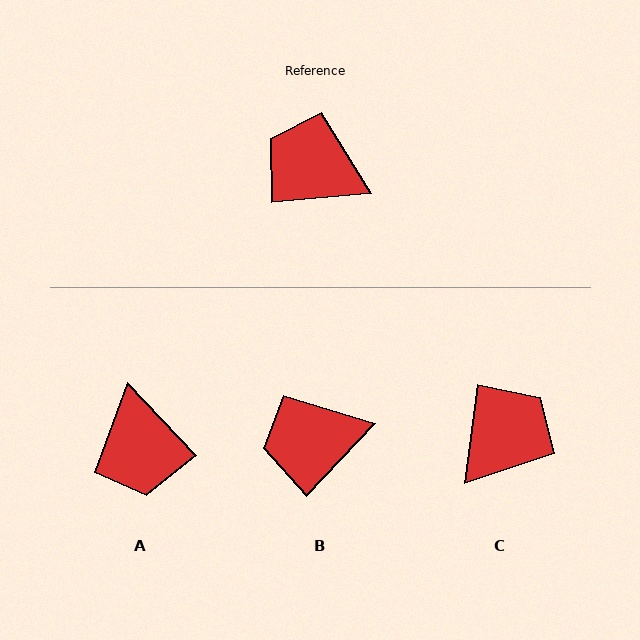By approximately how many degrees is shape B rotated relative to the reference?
Approximately 41 degrees counter-clockwise.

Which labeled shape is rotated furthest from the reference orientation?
A, about 128 degrees away.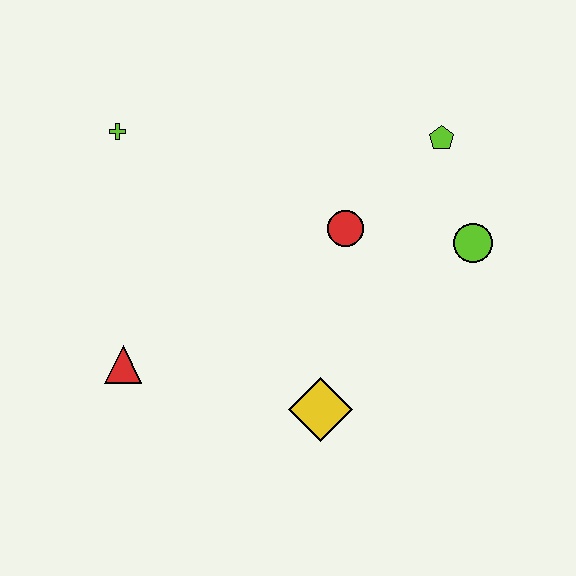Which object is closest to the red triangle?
The yellow diamond is closest to the red triangle.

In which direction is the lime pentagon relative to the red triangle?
The lime pentagon is to the right of the red triangle.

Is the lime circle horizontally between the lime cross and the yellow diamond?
No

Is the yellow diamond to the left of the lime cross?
No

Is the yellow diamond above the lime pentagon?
No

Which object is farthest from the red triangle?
The lime pentagon is farthest from the red triangle.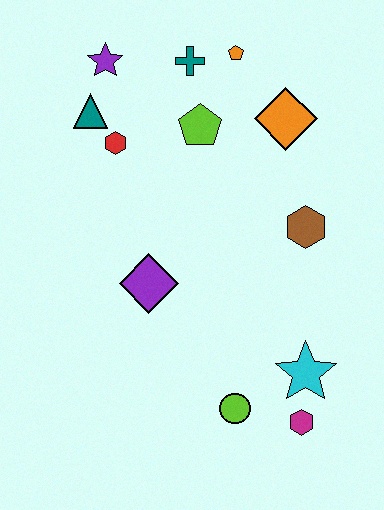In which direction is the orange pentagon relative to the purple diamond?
The orange pentagon is above the purple diamond.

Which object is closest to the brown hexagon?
The orange diamond is closest to the brown hexagon.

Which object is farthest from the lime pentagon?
The magenta hexagon is farthest from the lime pentagon.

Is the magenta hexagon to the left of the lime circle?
No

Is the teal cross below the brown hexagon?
No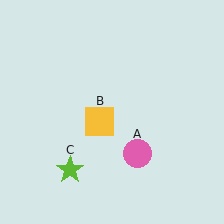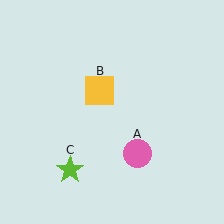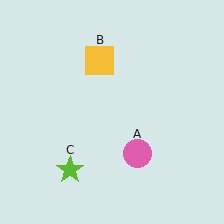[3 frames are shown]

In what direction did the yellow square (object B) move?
The yellow square (object B) moved up.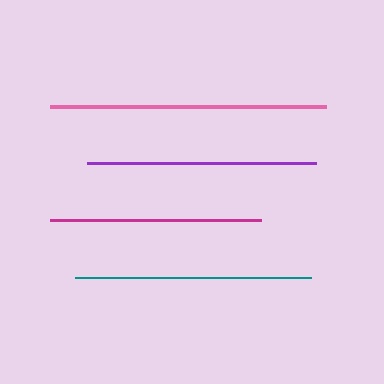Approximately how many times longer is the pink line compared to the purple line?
The pink line is approximately 1.2 times the length of the purple line.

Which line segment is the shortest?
The magenta line is the shortest at approximately 211 pixels.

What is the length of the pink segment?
The pink segment is approximately 276 pixels long.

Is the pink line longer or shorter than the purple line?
The pink line is longer than the purple line.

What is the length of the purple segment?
The purple segment is approximately 229 pixels long.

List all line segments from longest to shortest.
From longest to shortest: pink, teal, purple, magenta.